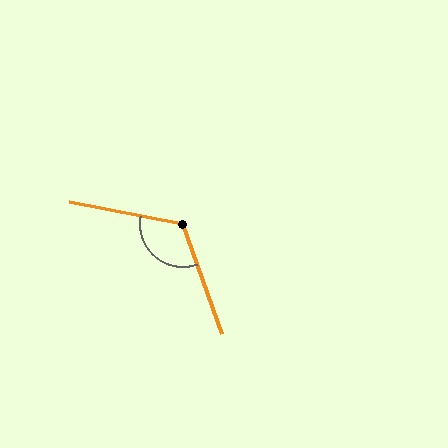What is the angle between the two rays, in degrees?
Approximately 120 degrees.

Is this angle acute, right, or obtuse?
It is obtuse.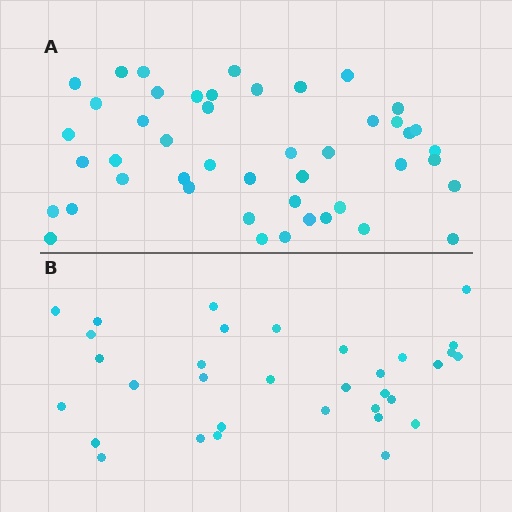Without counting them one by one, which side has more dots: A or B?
Region A (the top region) has more dots.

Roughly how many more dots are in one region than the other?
Region A has approximately 15 more dots than region B.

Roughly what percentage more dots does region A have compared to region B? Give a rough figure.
About 40% more.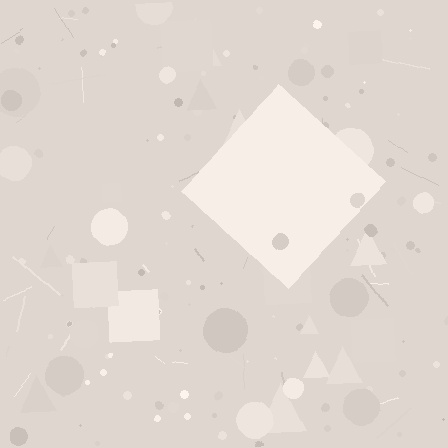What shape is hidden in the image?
A diamond is hidden in the image.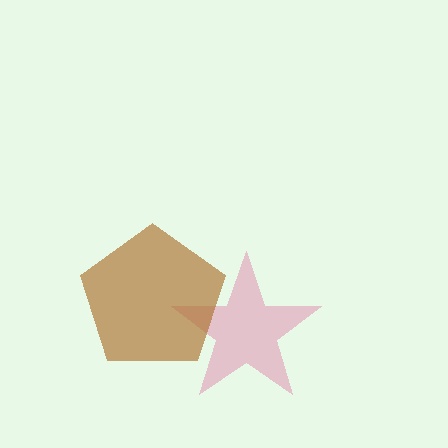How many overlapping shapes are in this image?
There are 2 overlapping shapes in the image.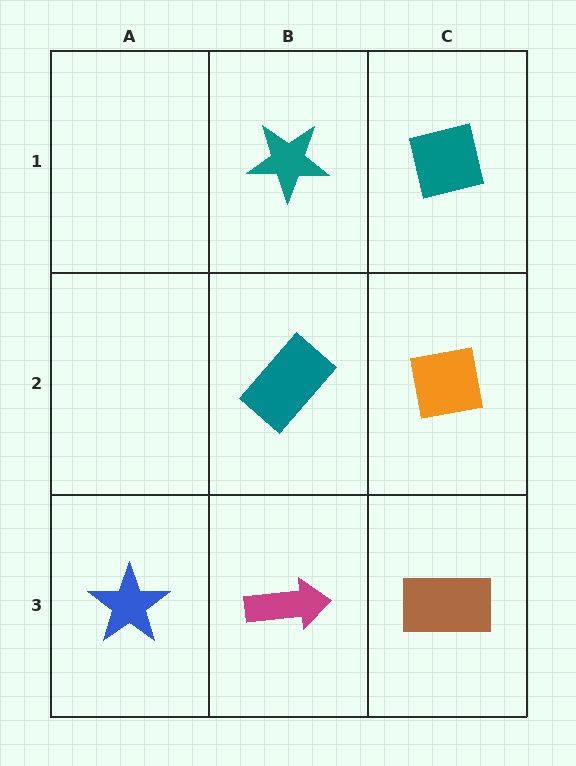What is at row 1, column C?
A teal square.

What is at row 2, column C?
An orange square.